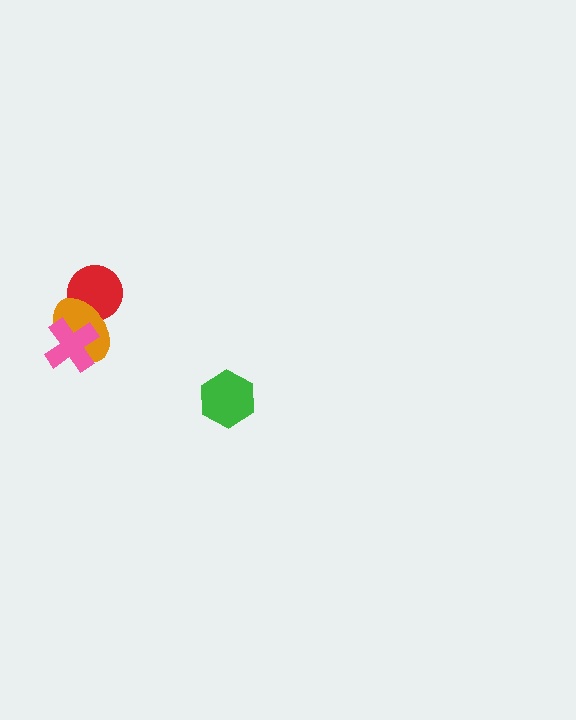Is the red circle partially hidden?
Yes, it is partially covered by another shape.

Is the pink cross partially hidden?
No, no other shape covers it.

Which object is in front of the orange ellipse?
The pink cross is in front of the orange ellipse.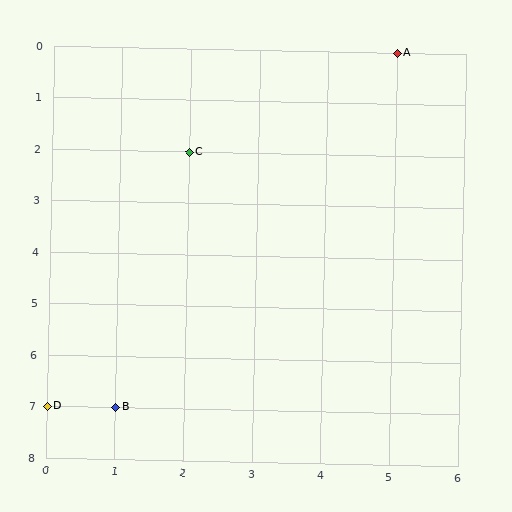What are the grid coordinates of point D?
Point D is at grid coordinates (0, 7).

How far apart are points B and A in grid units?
Points B and A are 4 columns and 7 rows apart (about 8.1 grid units diagonally).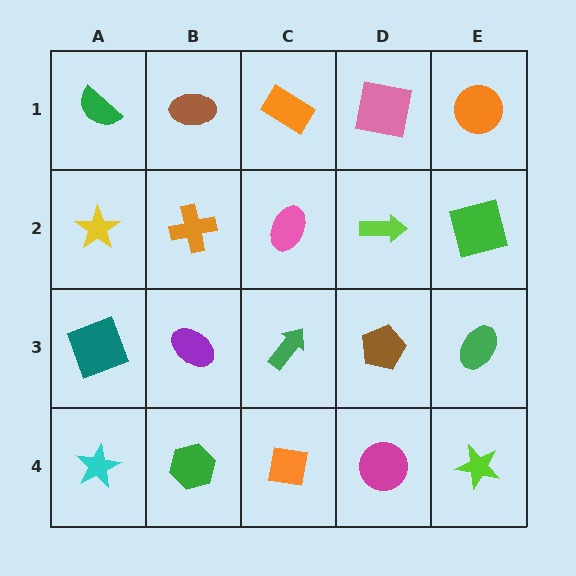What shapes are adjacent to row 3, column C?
A pink ellipse (row 2, column C), an orange square (row 4, column C), a purple ellipse (row 3, column B), a brown pentagon (row 3, column D).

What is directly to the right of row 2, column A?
An orange cross.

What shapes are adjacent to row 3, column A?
A yellow star (row 2, column A), a cyan star (row 4, column A), a purple ellipse (row 3, column B).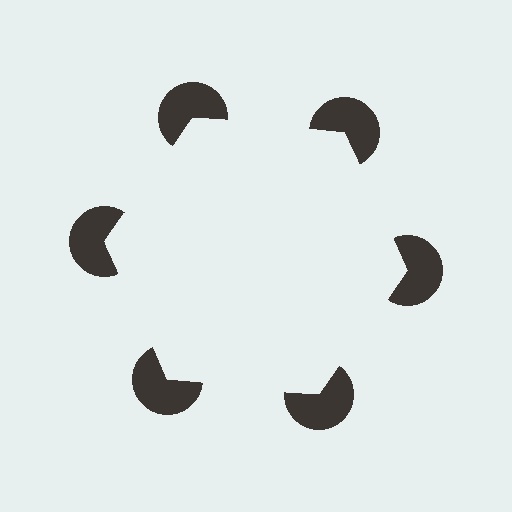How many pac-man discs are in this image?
There are 6 — one at each vertex of the illusory hexagon.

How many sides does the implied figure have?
6 sides.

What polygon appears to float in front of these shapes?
An illusory hexagon — its edges are inferred from the aligned wedge cuts in the pac-man discs, not physically drawn.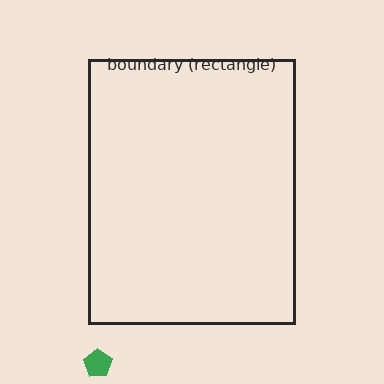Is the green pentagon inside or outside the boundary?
Outside.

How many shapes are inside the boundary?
0 inside, 1 outside.